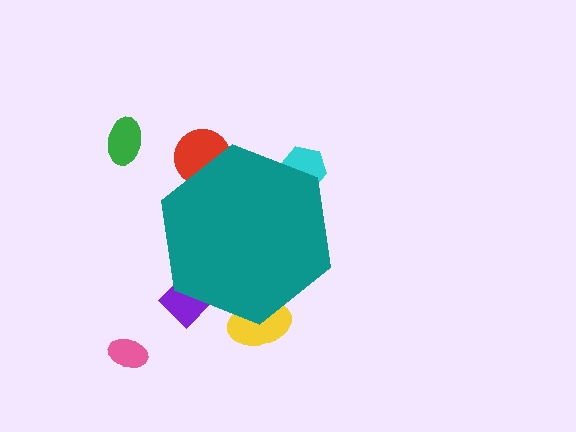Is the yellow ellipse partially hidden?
Yes, the yellow ellipse is partially hidden behind the teal hexagon.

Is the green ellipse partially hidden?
No, the green ellipse is fully visible.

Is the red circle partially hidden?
Yes, the red circle is partially hidden behind the teal hexagon.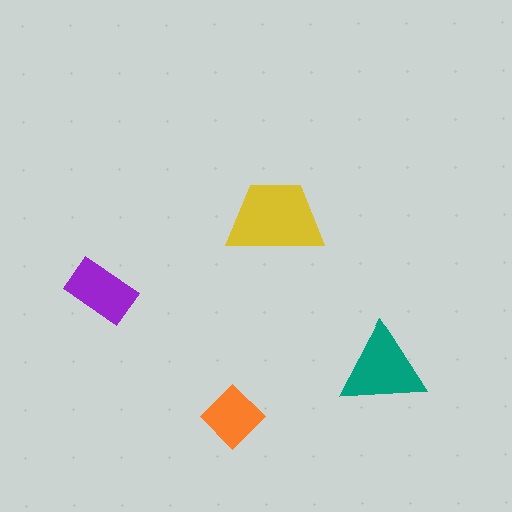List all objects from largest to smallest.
The yellow trapezoid, the teal triangle, the purple rectangle, the orange diamond.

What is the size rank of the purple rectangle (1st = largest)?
3rd.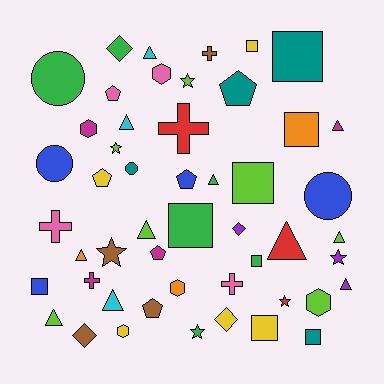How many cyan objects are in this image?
There are 3 cyan objects.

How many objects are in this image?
There are 50 objects.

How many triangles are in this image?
There are 11 triangles.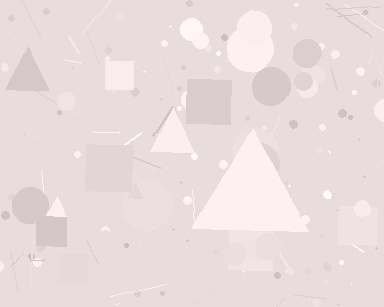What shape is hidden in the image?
A triangle is hidden in the image.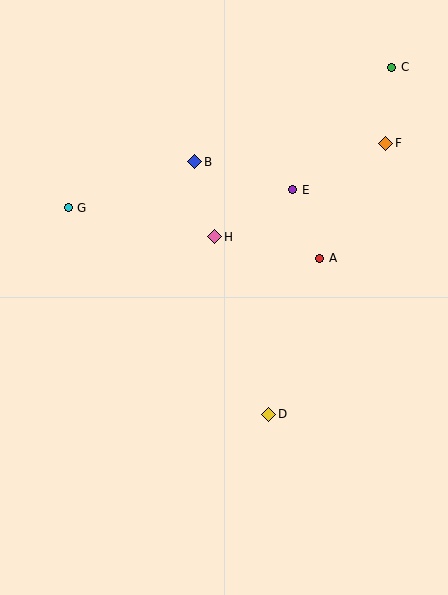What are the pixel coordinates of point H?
Point H is at (215, 237).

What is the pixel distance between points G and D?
The distance between G and D is 288 pixels.